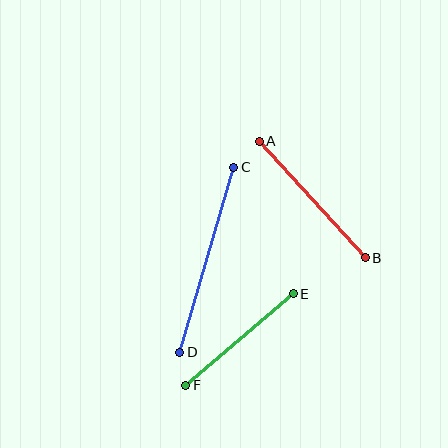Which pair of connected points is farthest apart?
Points C and D are farthest apart.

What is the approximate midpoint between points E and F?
The midpoint is at approximately (240, 339) pixels.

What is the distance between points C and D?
The distance is approximately 193 pixels.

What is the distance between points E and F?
The distance is approximately 141 pixels.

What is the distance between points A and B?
The distance is approximately 157 pixels.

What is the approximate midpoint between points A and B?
The midpoint is at approximately (312, 199) pixels.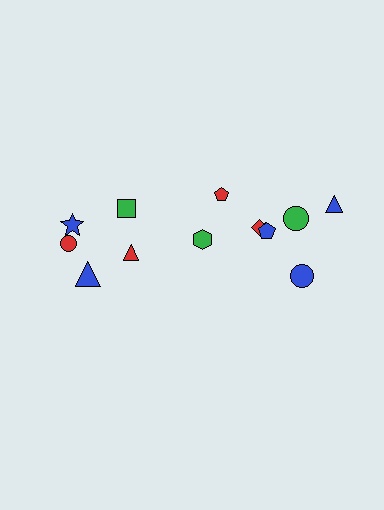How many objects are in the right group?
There are 8 objects.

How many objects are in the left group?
There are 5 objects.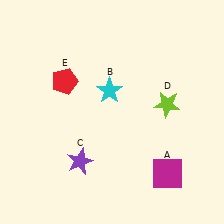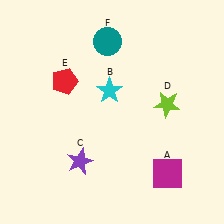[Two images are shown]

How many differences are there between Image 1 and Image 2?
There is 1 difference between the two images.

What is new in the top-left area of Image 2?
A teal circle (F) was added in the top-left area of Image 2.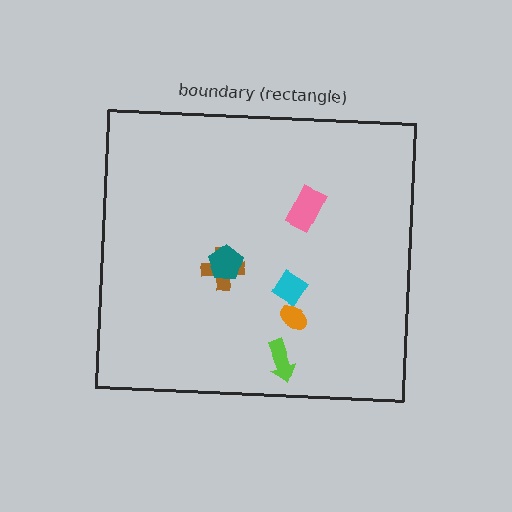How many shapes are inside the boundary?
6 inside, 0 outside.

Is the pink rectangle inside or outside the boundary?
Inside.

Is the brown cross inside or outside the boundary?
Inside.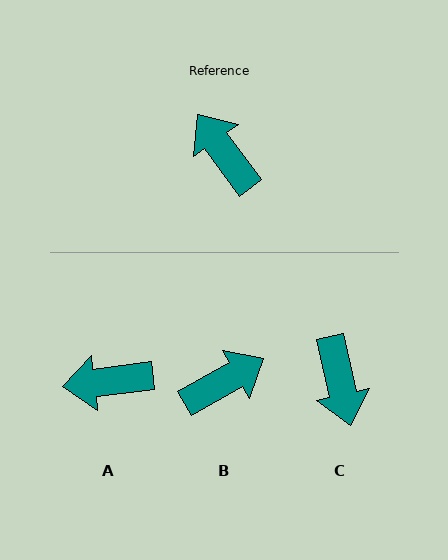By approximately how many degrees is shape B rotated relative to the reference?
Approximately 96 degrees clockwise.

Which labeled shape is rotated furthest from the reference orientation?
C, about 157 degrees away.